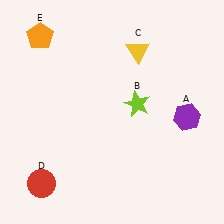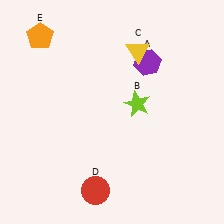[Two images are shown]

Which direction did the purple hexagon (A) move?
The purple hexagon (A) moved up.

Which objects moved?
The objects that moved are: the purple hexagon (A), the red circle (D).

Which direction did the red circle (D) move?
The red circle (D) moved right.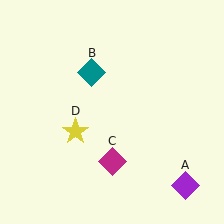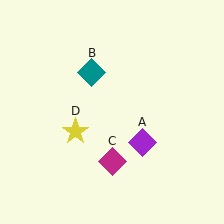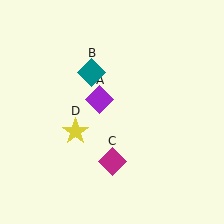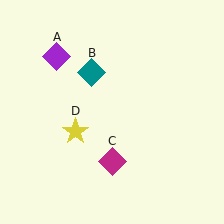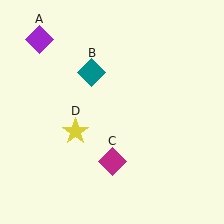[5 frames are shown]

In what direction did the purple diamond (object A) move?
The purple diamond (object A) moved up and to the left.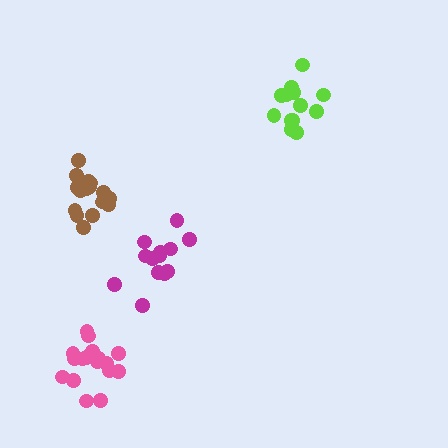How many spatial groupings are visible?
There are 4 spatial groupings.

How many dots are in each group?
Group 1: 13 dots, Group 2: 13 dots, Group 3: 18 dots, Group 4: 18 dots (62 total).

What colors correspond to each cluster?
The clusters are colored: magenta, lime, brown, pink.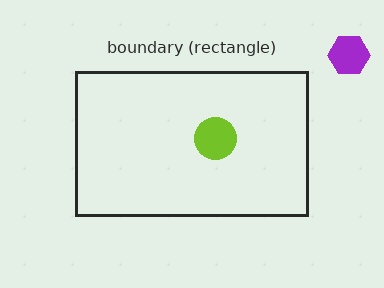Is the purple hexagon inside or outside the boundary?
Outside.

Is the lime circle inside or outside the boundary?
Inside.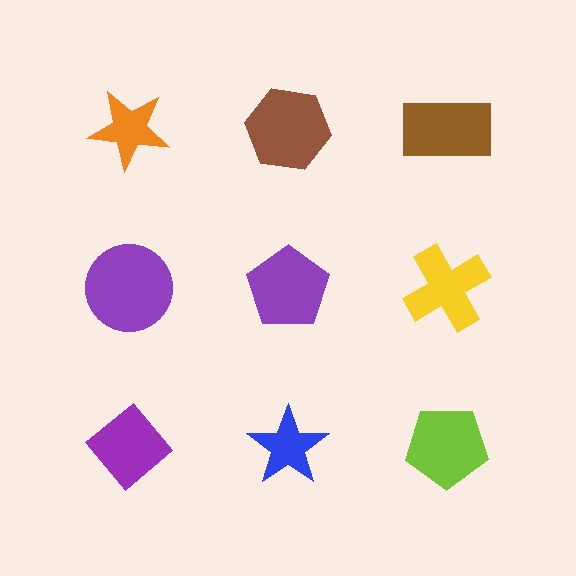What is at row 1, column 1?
An orange star.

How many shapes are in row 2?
3 shapes.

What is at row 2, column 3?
A yellow cross.